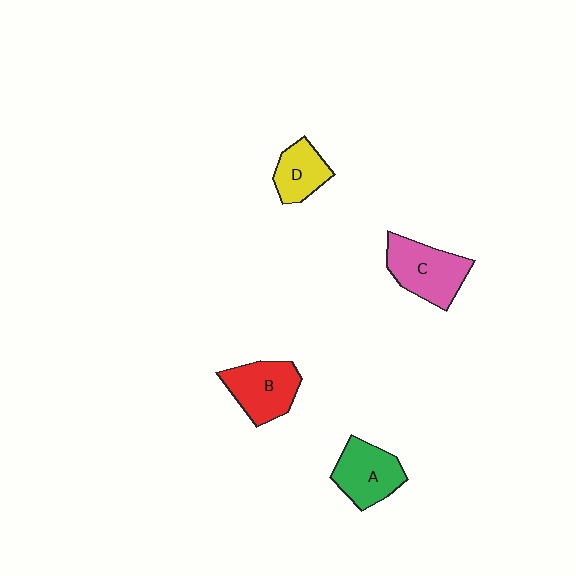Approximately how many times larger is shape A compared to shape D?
Approximately 1.4 times.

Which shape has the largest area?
Shape C (pink).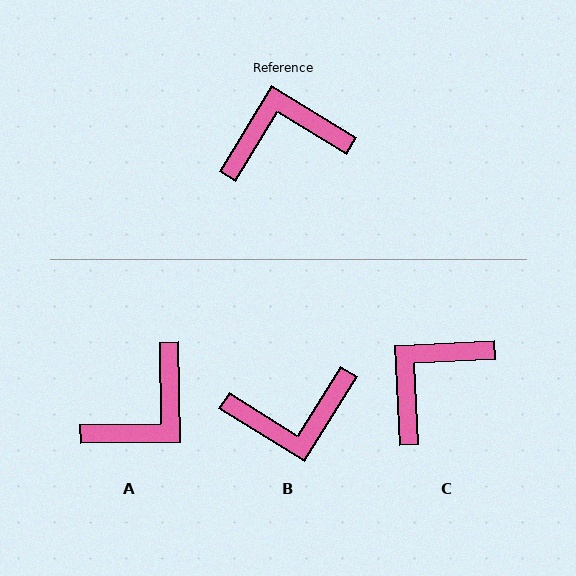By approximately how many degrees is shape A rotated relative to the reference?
Approximately 148 degrees clockwise.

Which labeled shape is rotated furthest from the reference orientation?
B, about 179 degrees away.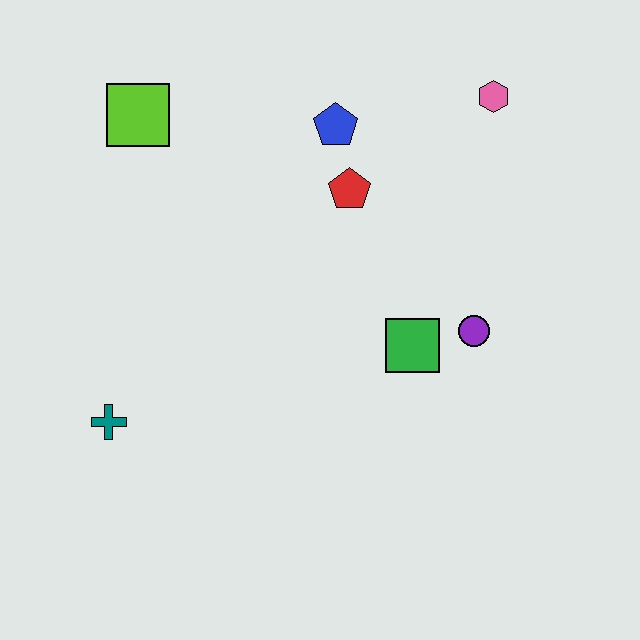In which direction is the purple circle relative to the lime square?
The purple circle is to the right of the lime square.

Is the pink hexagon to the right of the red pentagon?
Yes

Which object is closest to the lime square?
The blue pentagon is closest to the lime square.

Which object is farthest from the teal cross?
The pink hexagon is farthest from the teal cross.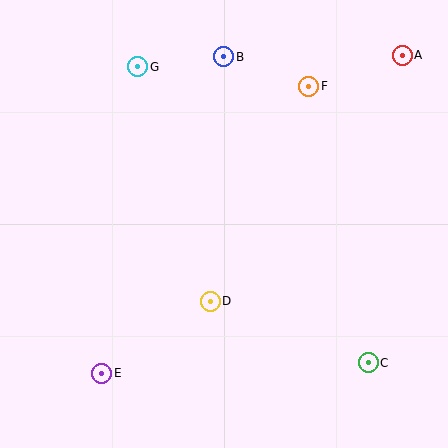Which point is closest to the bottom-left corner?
Point E is closest to the bottom-left corner.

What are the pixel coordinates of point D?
Point D is at (210, 301).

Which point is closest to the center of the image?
Point D at (210, 301) is closest to the center.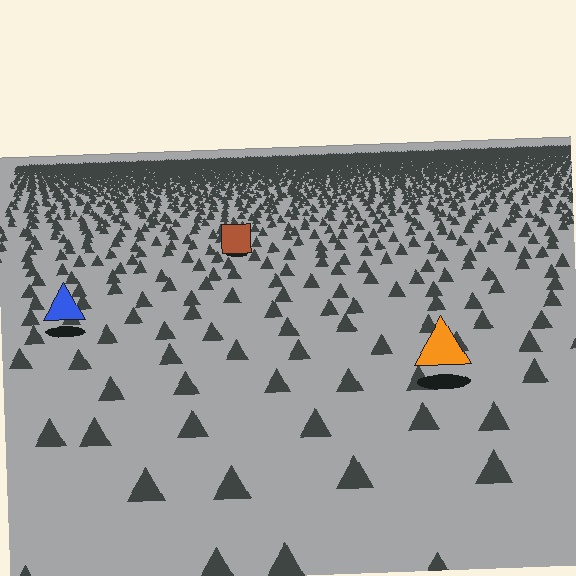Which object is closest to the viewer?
The orange triangle is closest. The texture marks near it are larger and more spread out.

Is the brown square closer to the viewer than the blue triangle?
No. The blue triangle is closer — you can tell from the texture gradient: the ground texture is coarser near it.